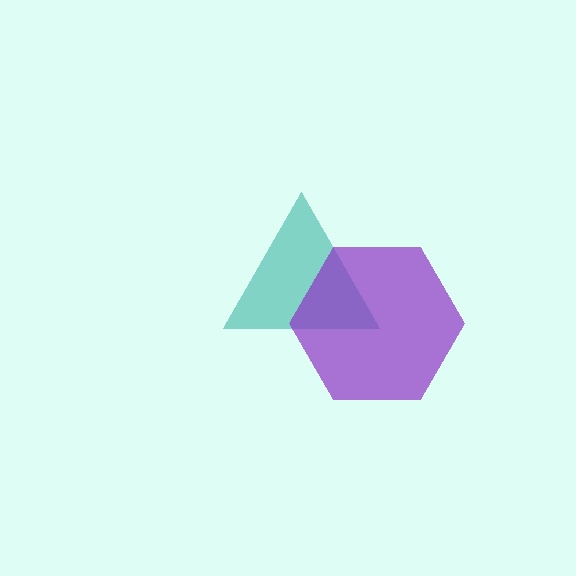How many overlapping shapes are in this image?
There are 2 overlapping shapes in the image.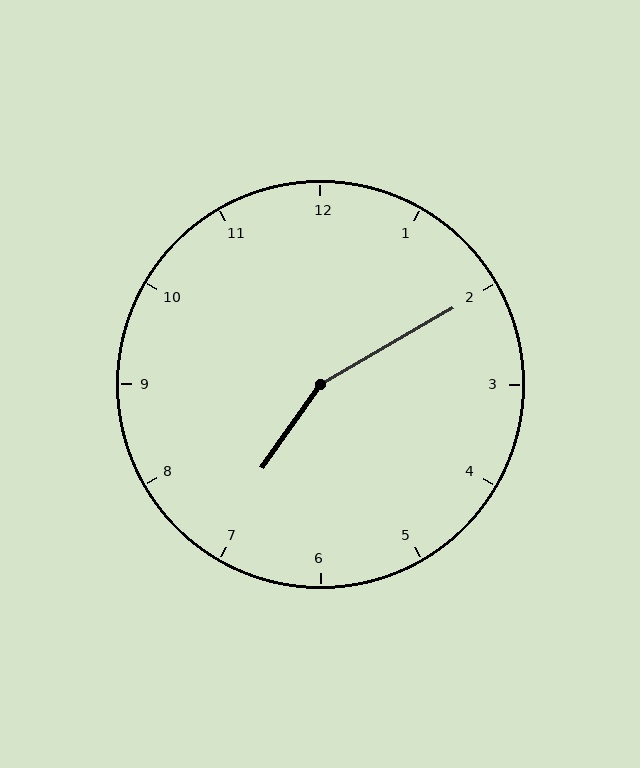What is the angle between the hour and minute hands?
Approximately 155 degrees.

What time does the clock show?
7:10.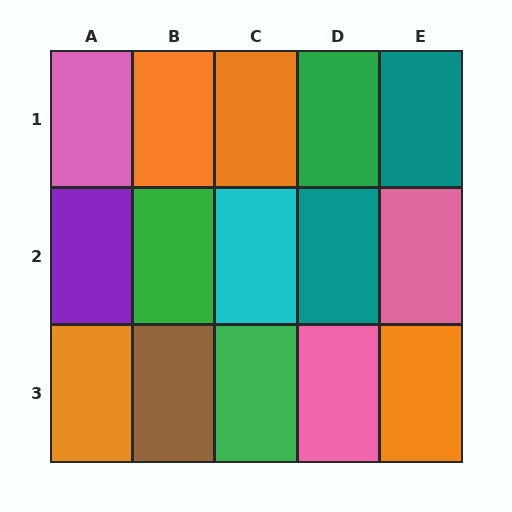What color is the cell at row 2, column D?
Teal.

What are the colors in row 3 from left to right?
Orange, brown, green, pink, orange.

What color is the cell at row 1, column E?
Teal.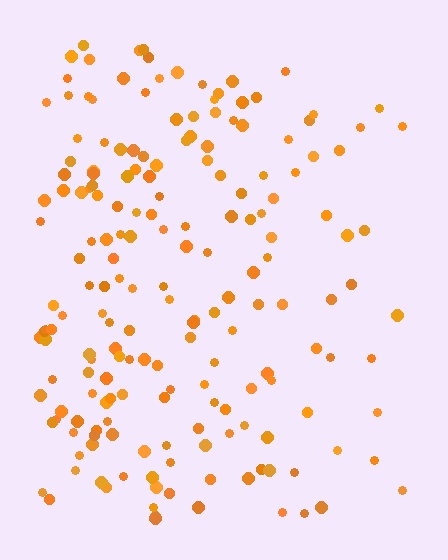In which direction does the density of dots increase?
From right to left, with the left side densest.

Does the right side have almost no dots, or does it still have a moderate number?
Still a moderate number, just noticeably fewer than the left.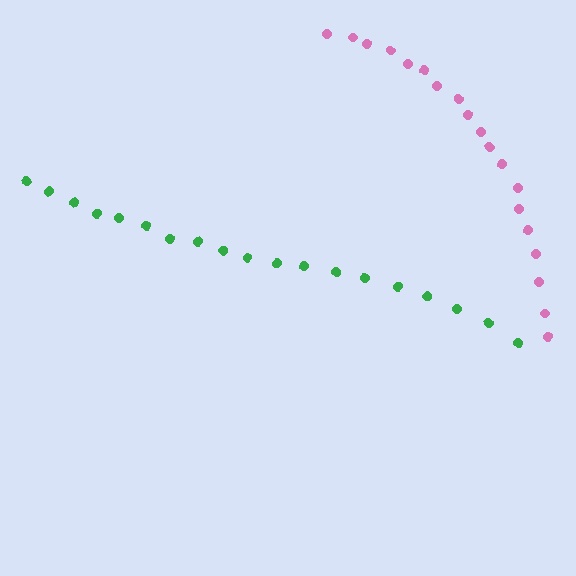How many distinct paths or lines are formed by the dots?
There are 2 distinct paths.